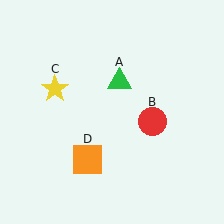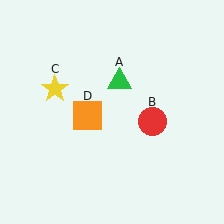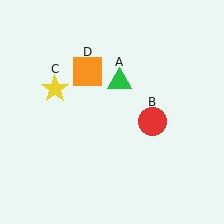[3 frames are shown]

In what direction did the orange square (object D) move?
The orange square (object D) moved up.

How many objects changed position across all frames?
1 object changed position: orange square (object D).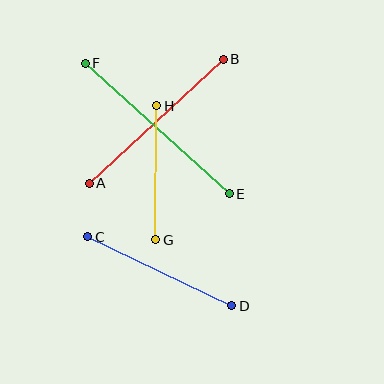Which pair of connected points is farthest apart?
Points E and F are farthest apart.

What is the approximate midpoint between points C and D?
The midpoint is at approximately (160, 271) pixels.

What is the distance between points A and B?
The distance is approximately 183 pixels.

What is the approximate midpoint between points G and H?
The midpoint is at approximately (156, 173) pixels.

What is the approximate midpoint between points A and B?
The midpoint is at approximately (156, 121) pixels.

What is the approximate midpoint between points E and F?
The midpoint is at approximately (157, 128) pixels.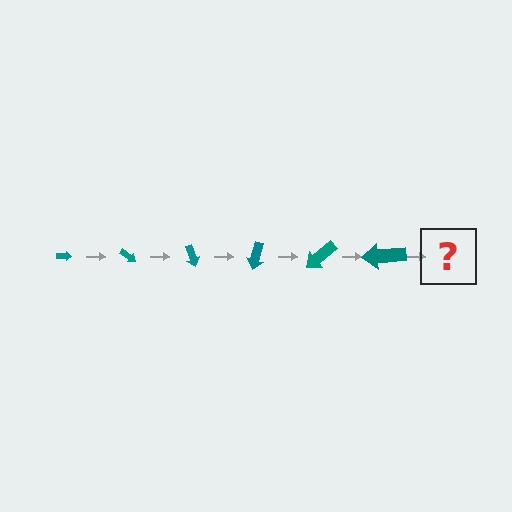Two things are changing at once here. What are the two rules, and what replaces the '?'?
The two rules are that the arrow grows larger each step and it rotates 35 degrees each step. The '?' should be an arrow, larger than the previous one and rotated 210 degrees from the start.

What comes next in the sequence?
The next element should be an arrow, larger than the previous one and rotated 210 degrees from the start.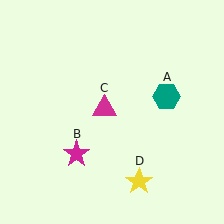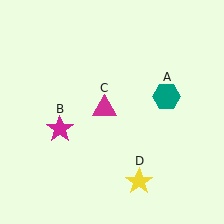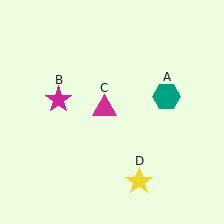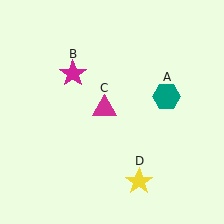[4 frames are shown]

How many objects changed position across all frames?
1 object changed position: magenta star (object B).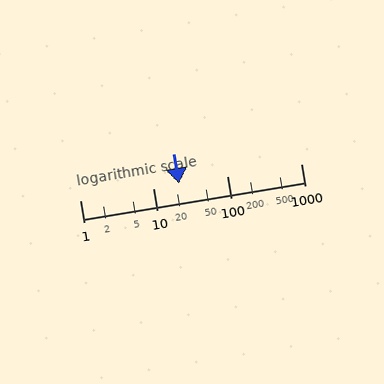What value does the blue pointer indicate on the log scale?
The pointer indicates approximately 22.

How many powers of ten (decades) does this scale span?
The scale spans 3 decades, from 1 to 1000.